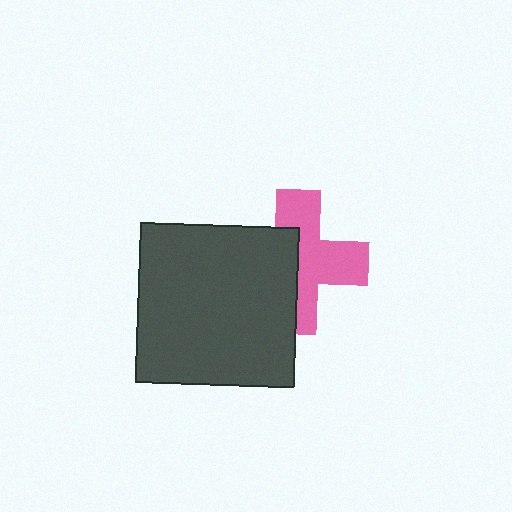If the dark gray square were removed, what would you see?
You would see the complete pink cross.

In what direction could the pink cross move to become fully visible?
The pink cross could move right. That would shift it out from behind the dark gray square entirely.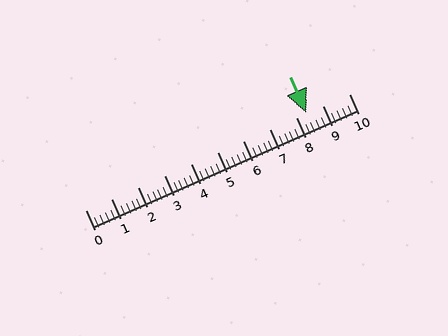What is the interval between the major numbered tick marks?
The major tick marks are spaced 1 units apart.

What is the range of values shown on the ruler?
The ruler shows values from 0 to 10.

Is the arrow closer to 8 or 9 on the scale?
The arrow is closer to 8.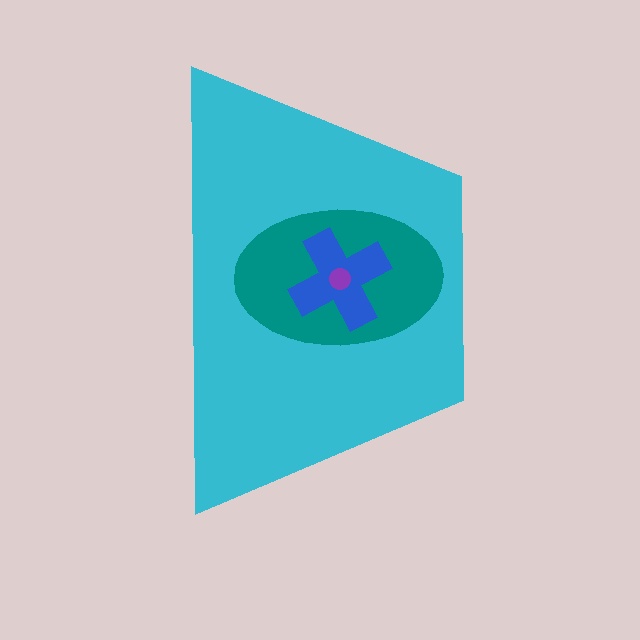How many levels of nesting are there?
4.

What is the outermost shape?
The cyan trapezoid.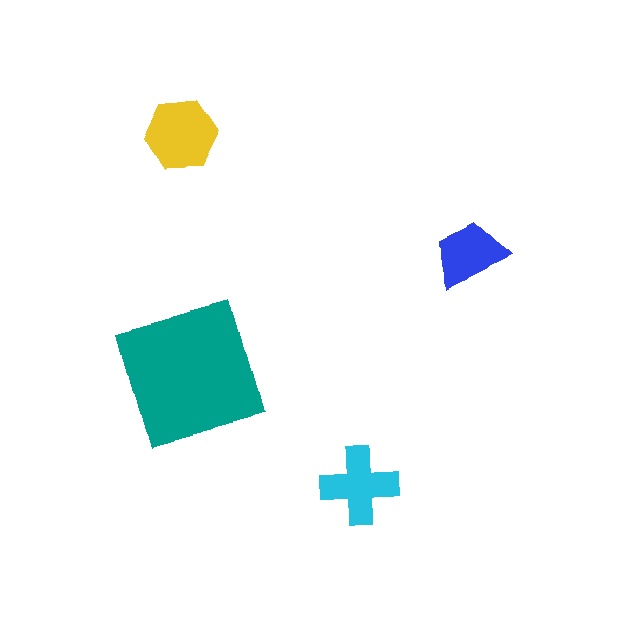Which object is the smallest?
The blue trapezoid.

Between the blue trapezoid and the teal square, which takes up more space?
The teal square.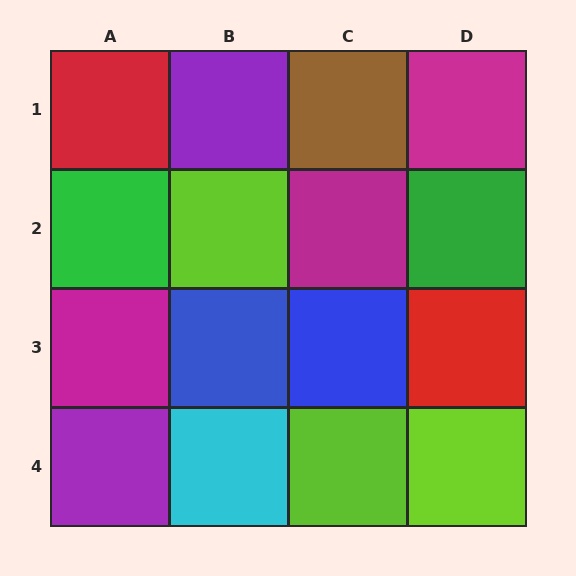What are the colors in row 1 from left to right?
Red, purple, brown, magenta.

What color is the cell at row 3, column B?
Blue.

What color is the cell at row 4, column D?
Lime.